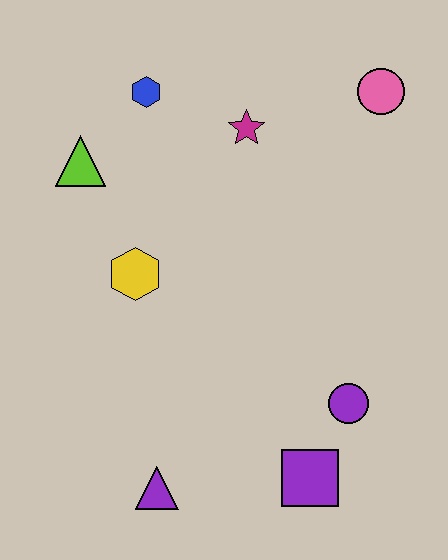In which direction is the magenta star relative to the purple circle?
The magenta star is above the purple circle.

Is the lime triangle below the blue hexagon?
Yes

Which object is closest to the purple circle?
The purple square is closest to the purple circle.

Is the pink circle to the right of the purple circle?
Yes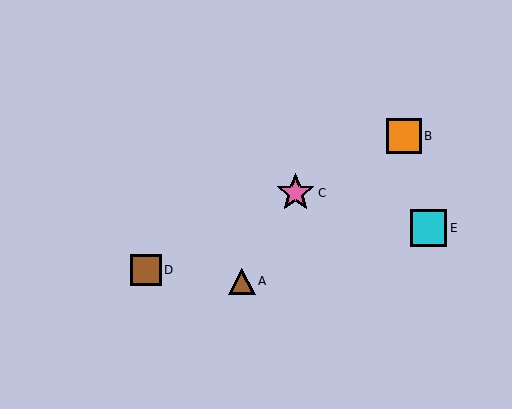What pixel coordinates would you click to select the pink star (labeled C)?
Click at (295, 193) to select the pink star C.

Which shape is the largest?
The pink star (labeled C) is the largest.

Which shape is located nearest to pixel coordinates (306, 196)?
The pink star (labeled C) at (295, 193) is nearest to that location.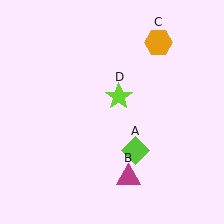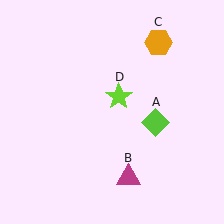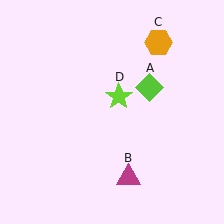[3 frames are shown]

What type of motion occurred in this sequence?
The lime diamond (object A) rotated counterclockwise around the center of the scene.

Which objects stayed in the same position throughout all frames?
Magenta triangle (object B) and orange hexagon (object C) and lime star (object D) remained stationary.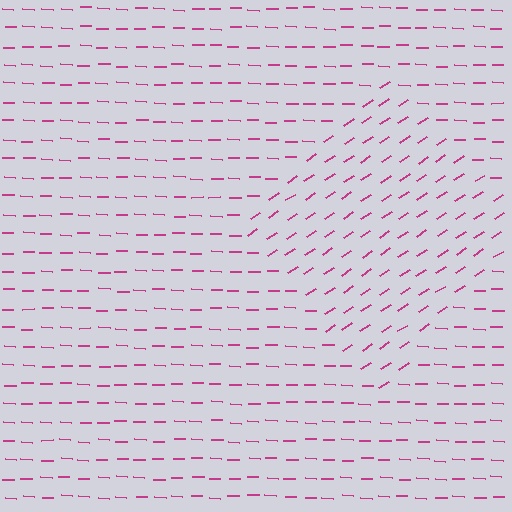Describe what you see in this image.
The image is filled with small magenta line segments. A diamond region in the image has lines oriented differently from the surrounding lines, creating a visible texture boundary.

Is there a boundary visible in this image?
Yes, there is a texture boundary formed by a change in line orientation.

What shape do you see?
I see a diamond.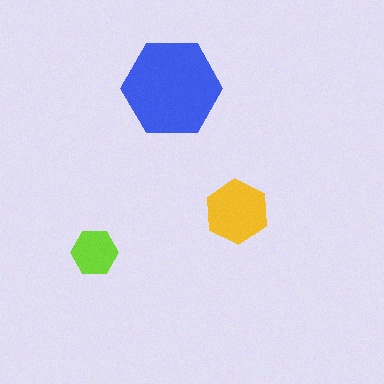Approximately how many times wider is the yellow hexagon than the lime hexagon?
About 1.5 times wider.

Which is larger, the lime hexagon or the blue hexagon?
The blue one.